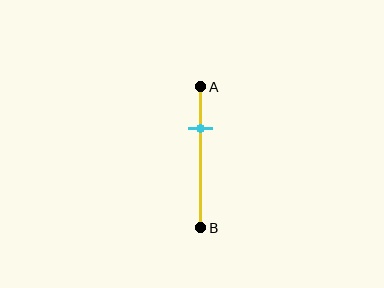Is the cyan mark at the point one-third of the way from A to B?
No, the mark is at about 30% from A, not at the 33% one-third point.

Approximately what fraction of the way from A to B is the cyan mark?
The cyan mark is approximately 30% of the way from A to B.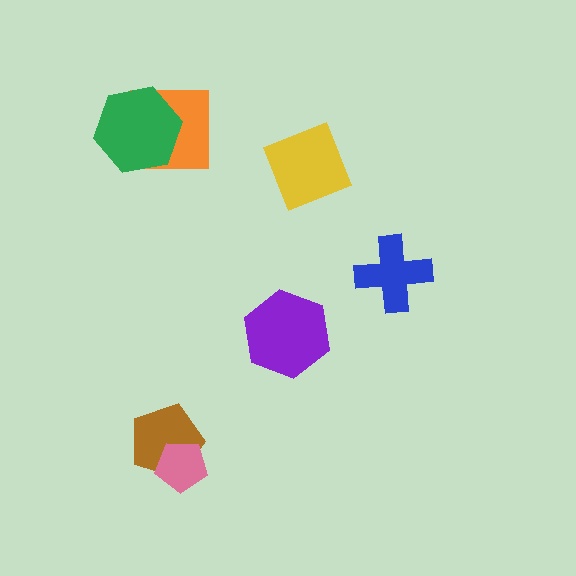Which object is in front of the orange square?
The green hexagon is in front of the orange square.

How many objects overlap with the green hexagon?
1 object overlaps with the green hexagon.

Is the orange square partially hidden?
Yes, it is partially covered by another shape.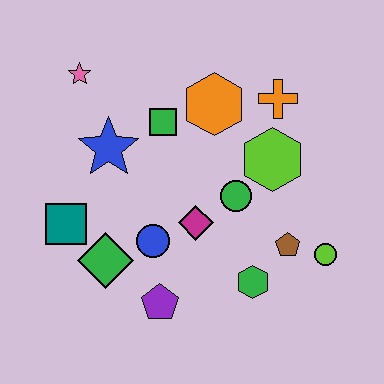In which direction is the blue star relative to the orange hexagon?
The blue star is to the left of the orange hexagon.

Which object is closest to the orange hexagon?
The green square is closest to the orange hexagon.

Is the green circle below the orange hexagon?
Yes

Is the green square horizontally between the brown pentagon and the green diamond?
Yes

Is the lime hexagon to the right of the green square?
Yes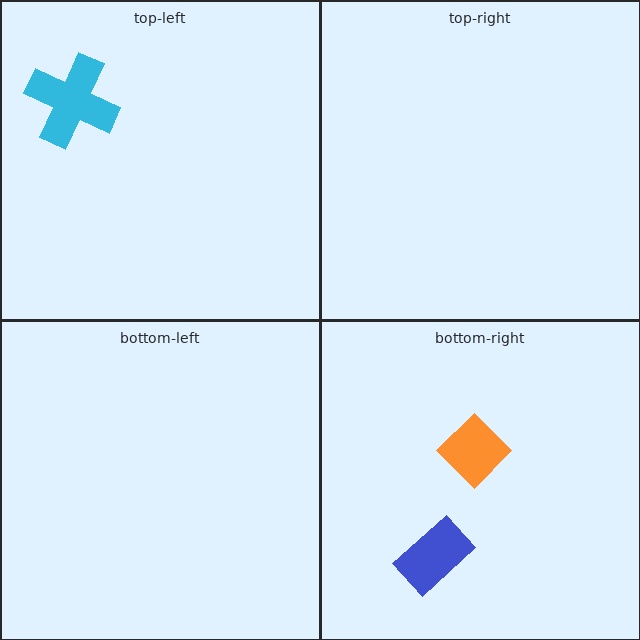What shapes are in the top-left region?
The cyan cross.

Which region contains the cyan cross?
The top-left region.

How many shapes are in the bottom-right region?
2.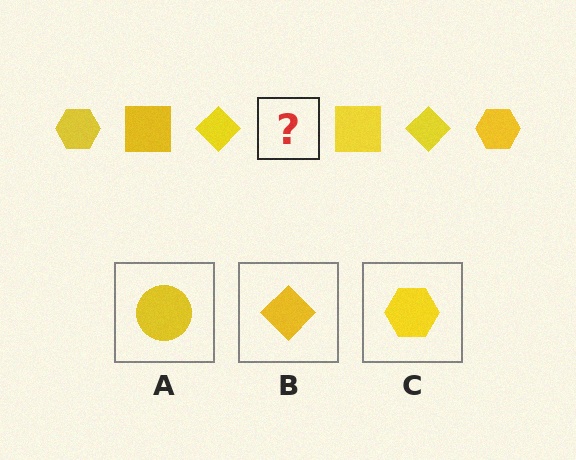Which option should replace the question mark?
Option C.